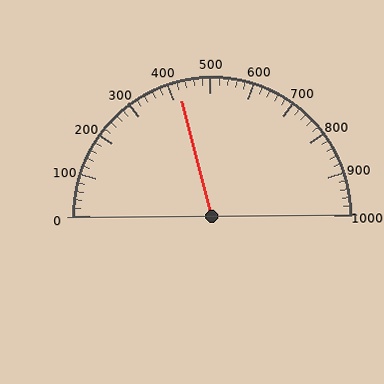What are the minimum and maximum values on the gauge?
The gauge ranges from 0 to 1000.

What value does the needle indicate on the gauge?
The needle indicates approximately 420.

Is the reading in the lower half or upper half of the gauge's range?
The reading is in the lower half of the range (0 to 1000).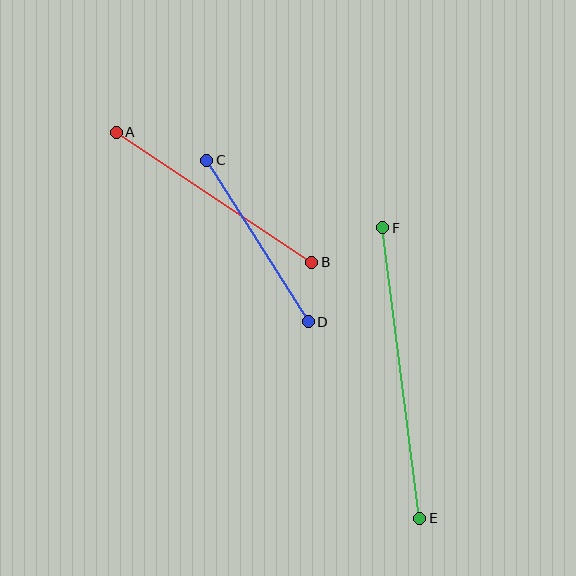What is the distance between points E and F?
The distance is approximately 293 pixels.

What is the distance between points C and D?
The distance is approximately 191 pixels.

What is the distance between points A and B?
The distance is approximately 235 pixels.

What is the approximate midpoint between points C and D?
The midpoint is at approximately (258, 241) pixels.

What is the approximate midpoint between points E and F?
The midpoint is at approximately (401, 373) pixels.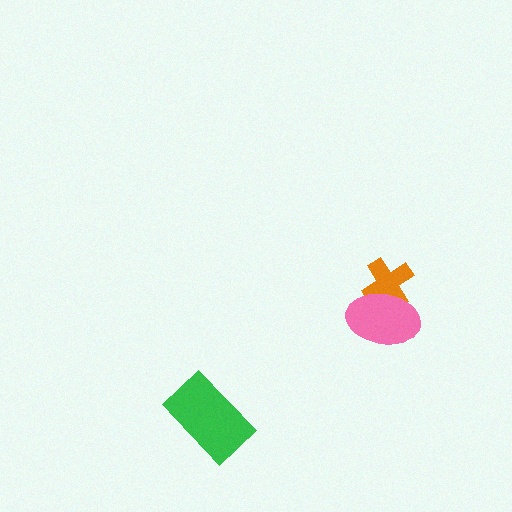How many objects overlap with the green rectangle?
0 objects overlap with the green rectangle.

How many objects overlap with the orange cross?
1 object overlaps with the orange cross.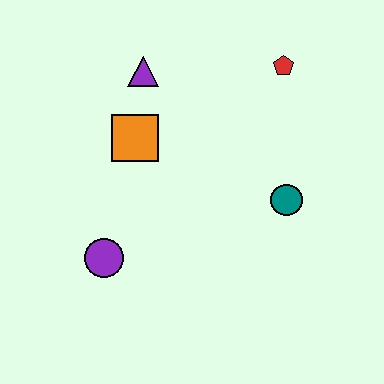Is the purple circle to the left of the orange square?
Yes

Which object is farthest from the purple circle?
The red pentagon is farthest from the purple circle.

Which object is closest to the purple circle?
The orange square is closest to the purple circle.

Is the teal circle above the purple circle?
Yes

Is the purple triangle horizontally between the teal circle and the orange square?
Yes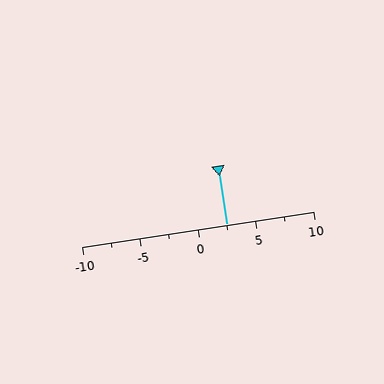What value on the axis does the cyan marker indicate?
The marker indicates approximately 2.5.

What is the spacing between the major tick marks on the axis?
The major ticks are spaced 5 apart.